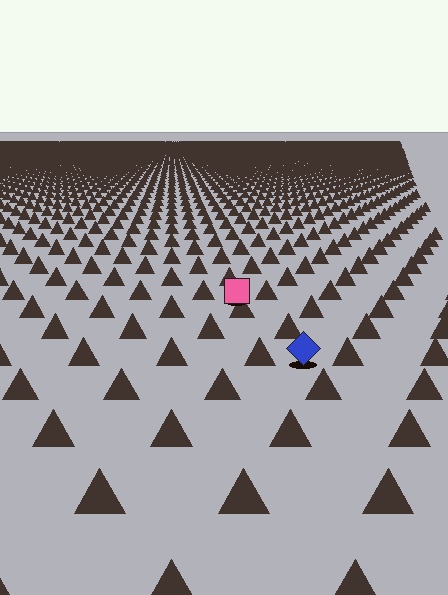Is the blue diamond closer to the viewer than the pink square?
Yes. The blue diamond is closer — you can tell from the texture gradient: the ground texture is coarser near it.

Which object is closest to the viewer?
The blue diamond is closest. The texture marks near it are larger and more spread out.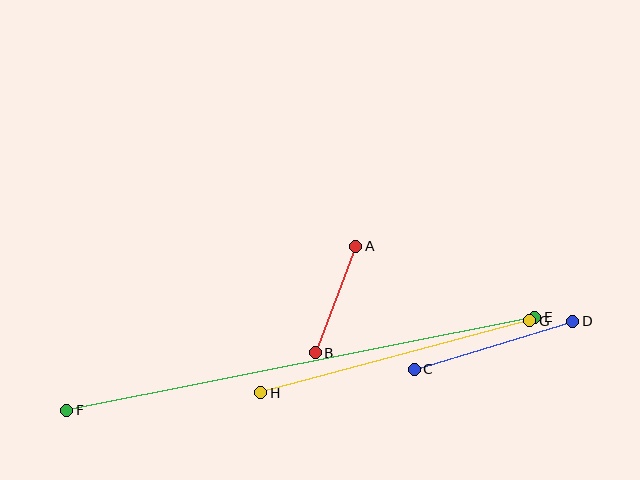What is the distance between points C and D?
The distance is approximately 166 pixels.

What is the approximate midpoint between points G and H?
The midpoint is at approximately (395, 357) pixels.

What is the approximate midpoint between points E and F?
The midpoint is at approximately (301, 364) pixels.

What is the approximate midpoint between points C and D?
The midpoint is at approximately (494, 345) pixels.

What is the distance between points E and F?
The distance is approximately 477 pixels.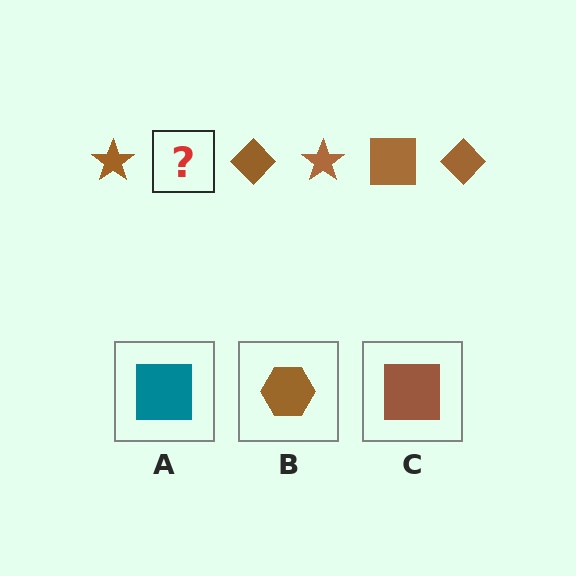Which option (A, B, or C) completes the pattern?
C.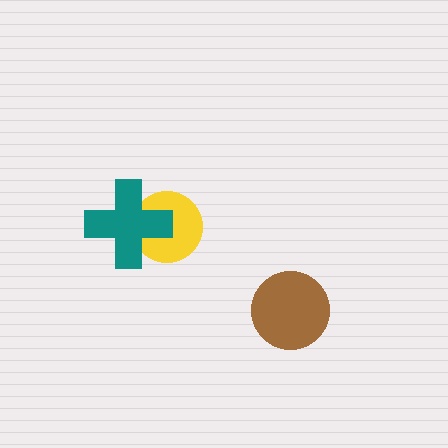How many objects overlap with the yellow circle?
1 object overlaps with the yellow circle.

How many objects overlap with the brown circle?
0 objects overlap with the brown circle.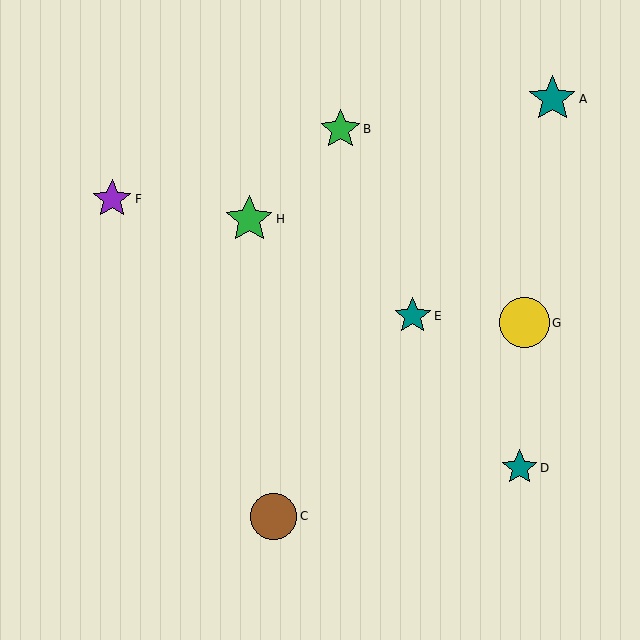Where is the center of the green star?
The center of the green star is at (340, 129).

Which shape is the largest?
The yellow circle (labeled G) is the largest.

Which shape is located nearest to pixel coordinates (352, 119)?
The green star (labeled B) at (340, 129) is nearest to that location.